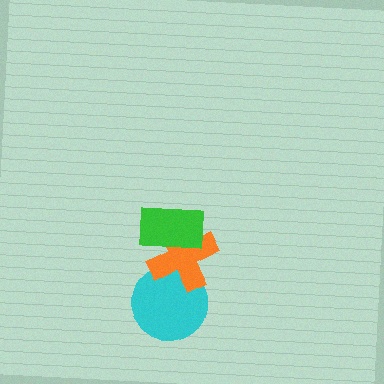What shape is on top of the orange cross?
The green rectangle is on top of the orange cross.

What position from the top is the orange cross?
The orange cross is 2nd from the top.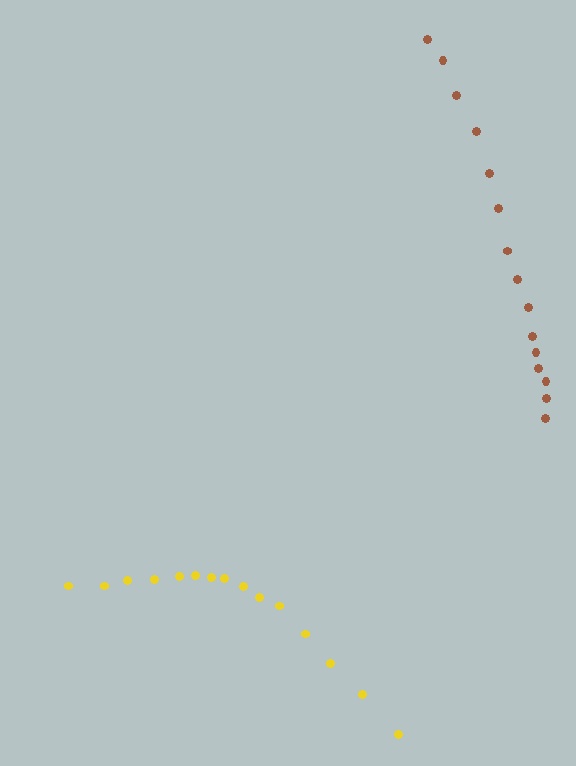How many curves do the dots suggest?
There are 2 distinct paths.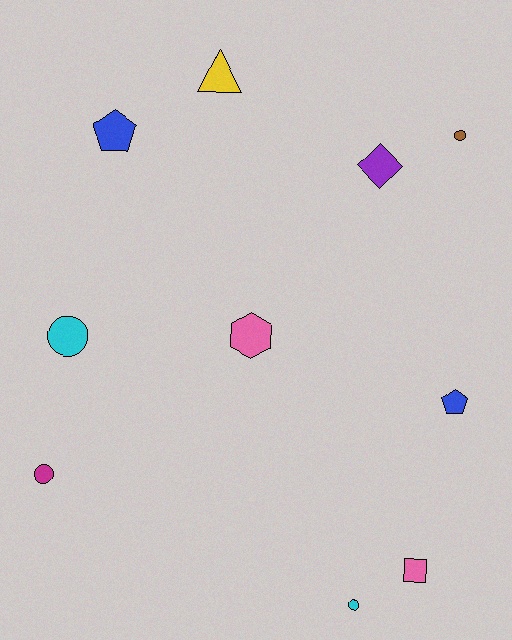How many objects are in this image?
There are 10 objects.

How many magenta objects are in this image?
There is 1 magenta object.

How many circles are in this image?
There are 4 circles.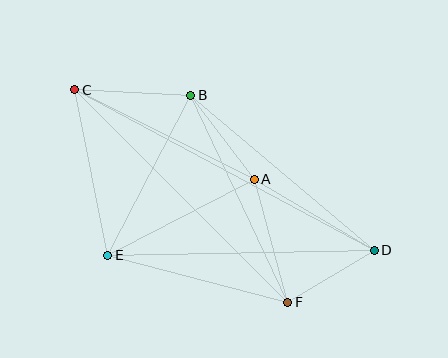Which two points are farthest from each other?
Points C and D are farthest from each other.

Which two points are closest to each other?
Points D and F are closest to each other.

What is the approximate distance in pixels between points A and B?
The distance between A and B is approximately 105 pixels.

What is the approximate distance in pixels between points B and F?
The distance between B and F is approximately 229 pixels.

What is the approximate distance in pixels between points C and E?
The distance between C and E is approximately 169 pixels.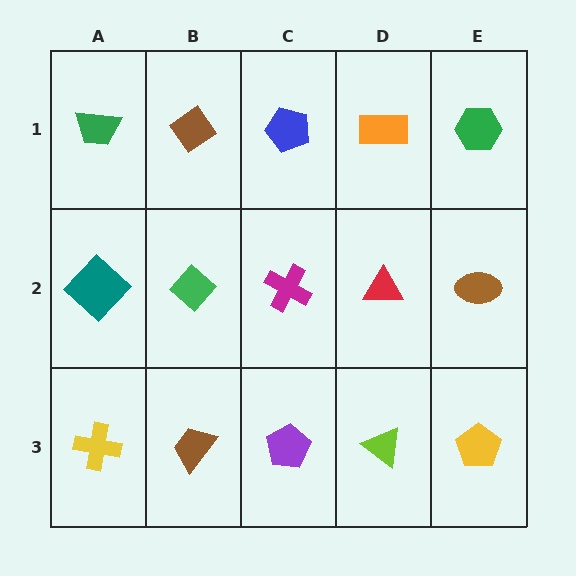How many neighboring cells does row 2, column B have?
4.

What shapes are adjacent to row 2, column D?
An orange rectangle (row 1, column D), a lime triangle (row 3, column D), a magenta cross (row 2, column C), a brown ellipse (row 2, column E).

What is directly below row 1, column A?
A teal diamond.